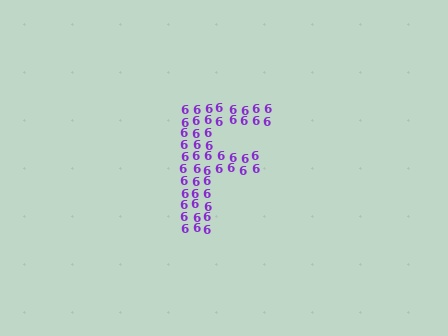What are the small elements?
The small elements are digit 6's.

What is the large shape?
The large shape is the letter F.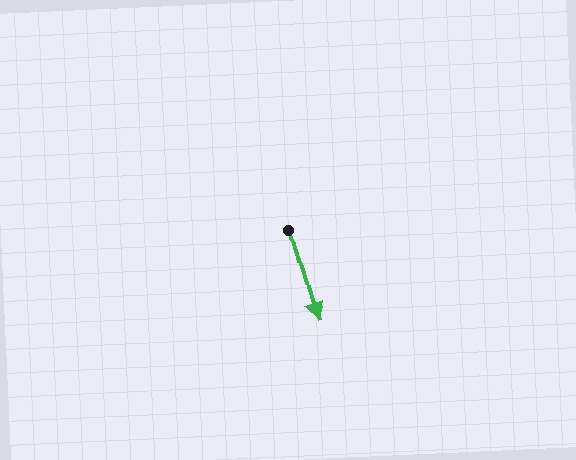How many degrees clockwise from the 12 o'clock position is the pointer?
Approximately 163 degrees.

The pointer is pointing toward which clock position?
Roughly 5 o'clock.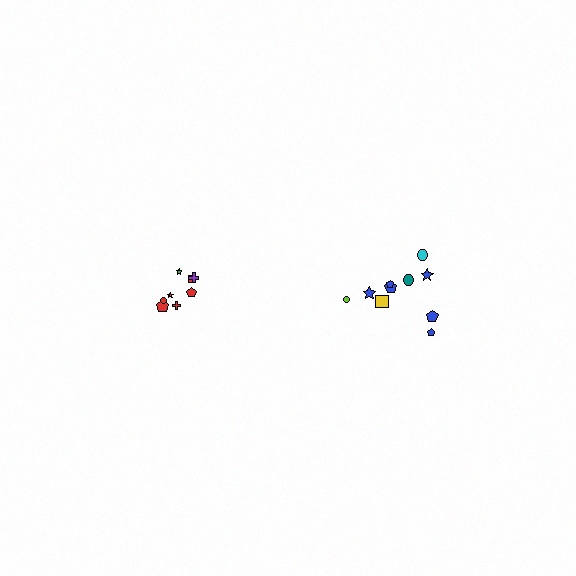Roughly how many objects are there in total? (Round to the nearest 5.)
Roughly 20 objects in total.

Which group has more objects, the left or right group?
The right group.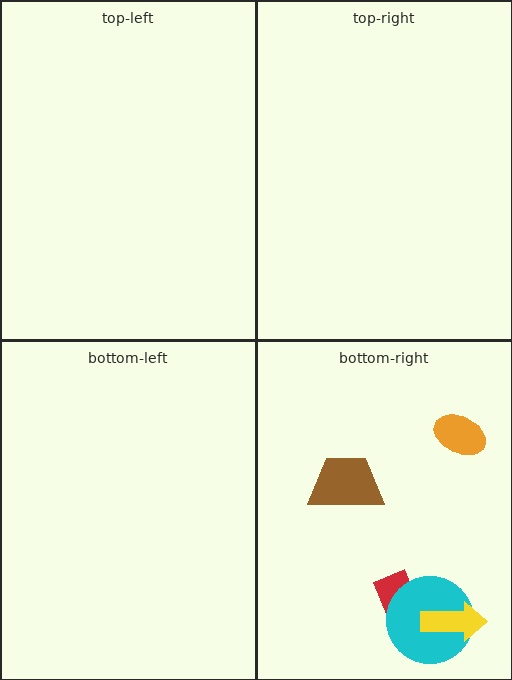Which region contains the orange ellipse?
The bottom-right region.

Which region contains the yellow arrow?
The bottom-right region.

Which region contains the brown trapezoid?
The bottom-right region.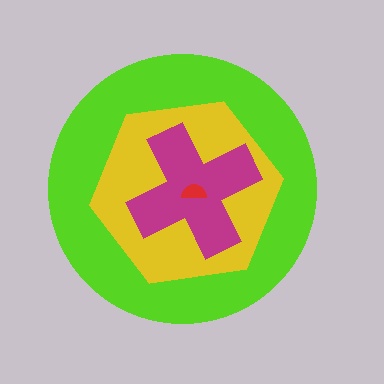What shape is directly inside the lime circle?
The yellow hexagon.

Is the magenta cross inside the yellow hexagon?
Yes.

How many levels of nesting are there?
4.